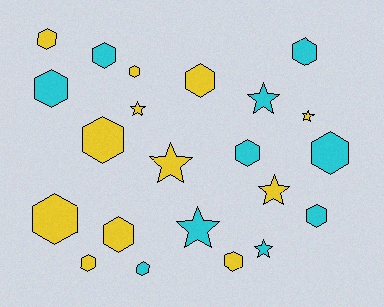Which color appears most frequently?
Yellow, with 12 objects.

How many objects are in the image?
There are 22 objects.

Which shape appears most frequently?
Hexagon, with 15 objects.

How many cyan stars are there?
There are 3 cyan stars.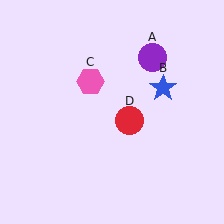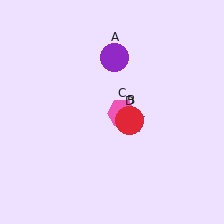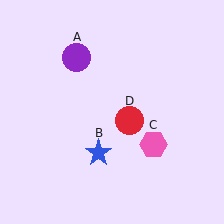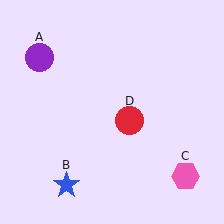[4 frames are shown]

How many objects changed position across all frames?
3 objects changed position: purple circle (object A), blue star (object B), pink hexagon (object C).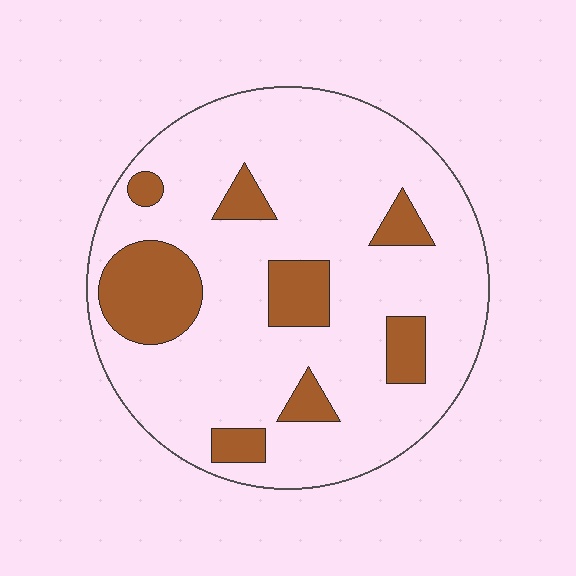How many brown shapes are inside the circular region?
8.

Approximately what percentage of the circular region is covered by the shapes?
Approximately 20%.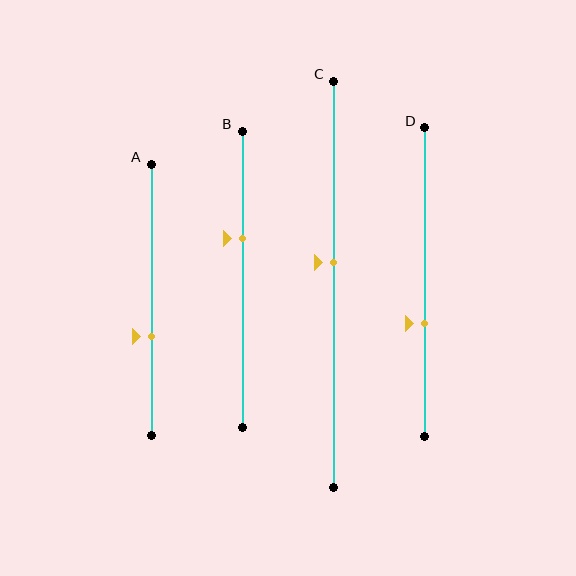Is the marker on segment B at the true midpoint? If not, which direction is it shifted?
No, the marker on segment B is shifted upward by about 14% of the segment length.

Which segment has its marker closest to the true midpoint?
Segment C has its marker closest to the true midpoint.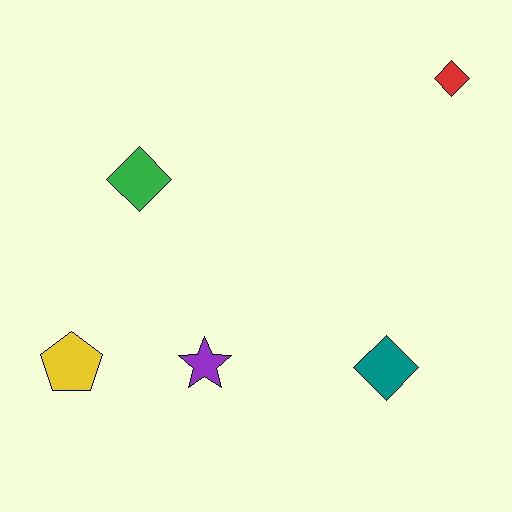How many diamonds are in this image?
There are 3 diamonds.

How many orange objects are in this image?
There are no orange objects.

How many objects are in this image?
There are 5 objects.